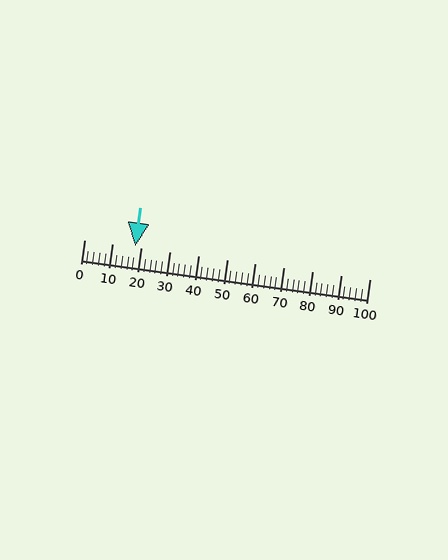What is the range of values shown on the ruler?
The ruler shows values from 0 to 100.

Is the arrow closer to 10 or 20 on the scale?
The arrow is closer to 20.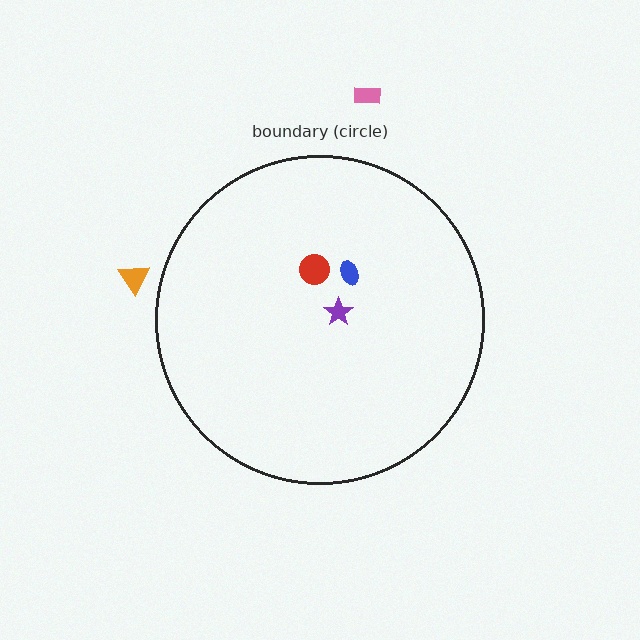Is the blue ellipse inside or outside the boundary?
Inside.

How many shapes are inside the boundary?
3 inside, 2 outside.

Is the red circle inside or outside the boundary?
Inside.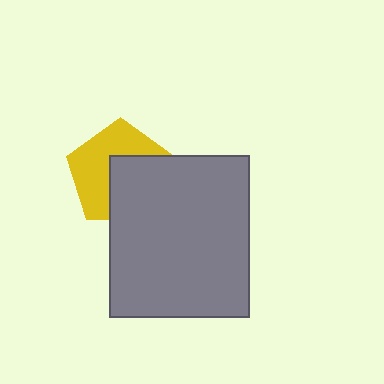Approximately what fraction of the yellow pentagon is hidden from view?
Roughly 46% of the yellow pentagon is hidden behind the gray rectangle.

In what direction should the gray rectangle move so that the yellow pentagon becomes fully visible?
The gray rectangle should move toward the lower-right. That is the shortest direction to clear the overlap and leave the yellow pentagon fully visible.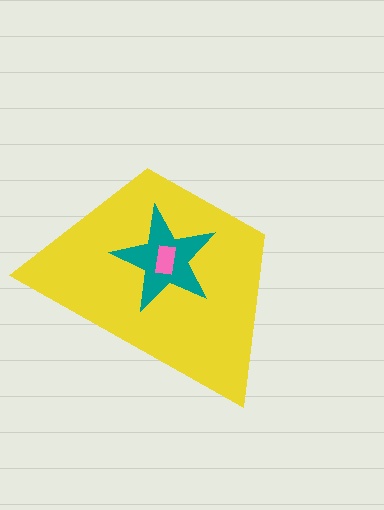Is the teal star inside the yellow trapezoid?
Yes.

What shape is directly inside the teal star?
The pink rectangle.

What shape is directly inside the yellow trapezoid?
The teal star.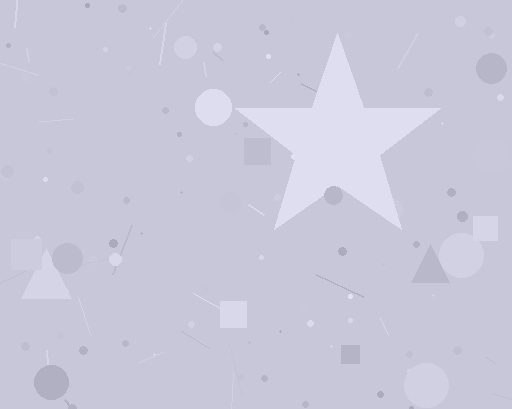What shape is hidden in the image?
A star is hidden in the image.